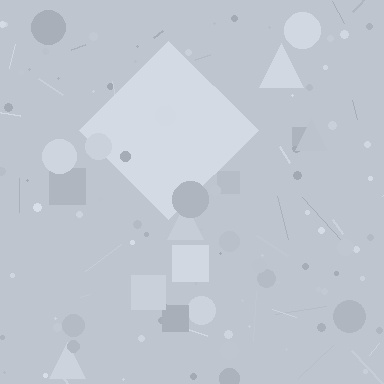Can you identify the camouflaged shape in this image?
The camouflaged shape is a diamond.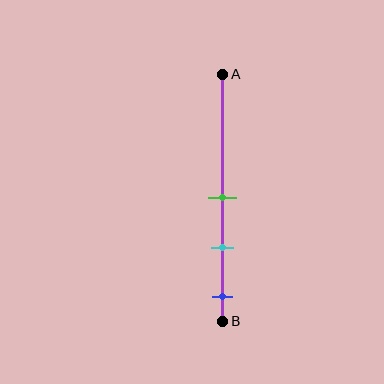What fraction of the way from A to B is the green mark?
The green mark is approximately 50% (0.5) of the way from A to B.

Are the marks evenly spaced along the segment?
Yes, the marks are approximately evenly spaced.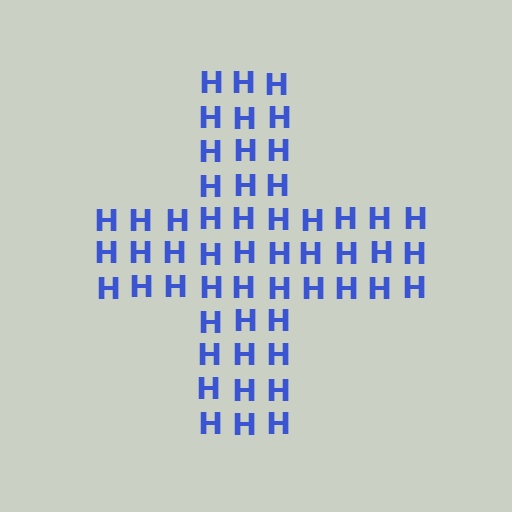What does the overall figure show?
The overall figure shows a cross.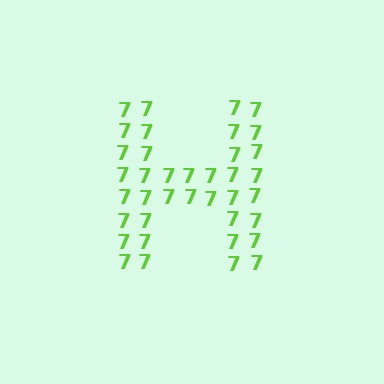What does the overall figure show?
The overall figure shows the letter H.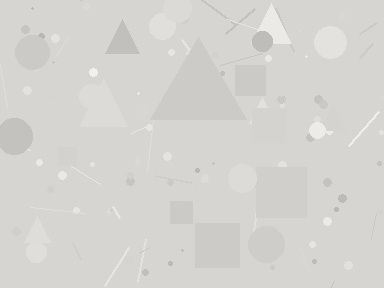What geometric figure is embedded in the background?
A triangle is embedded in the background.